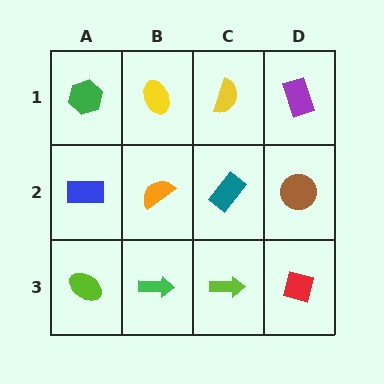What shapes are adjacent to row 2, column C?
A yellow semicircle (row 1, column C), a lime arrow (row 3, column C), an orange semicircle (row 2, column B), a brown circle (row 2, column D).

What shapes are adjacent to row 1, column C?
A teal rectangle (row 2, column C), a yellow ellipse (row 1, column B), a purple rectangle (row 1, column D).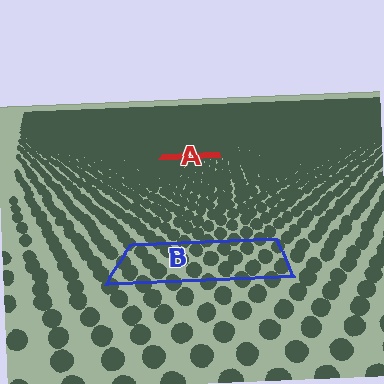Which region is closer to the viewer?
Region B is closer. The texture elements there are larger and more spread out.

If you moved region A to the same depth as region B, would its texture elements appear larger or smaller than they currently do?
They would appear larger. At a closer depth, the same texture elements are projected at a bigger on-screen size.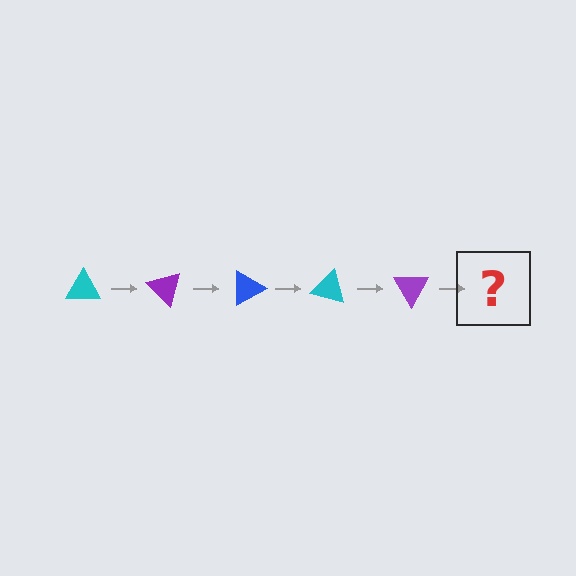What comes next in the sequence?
The next element should be a blue triangle, rotated 225 degrees from the start.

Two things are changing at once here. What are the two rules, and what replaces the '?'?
The two rules are that it rotates 45 degrees each step and the color cycles through cyan, purple, and blue. The '?' should be a blue triangle, rotated 225 degrees from the start.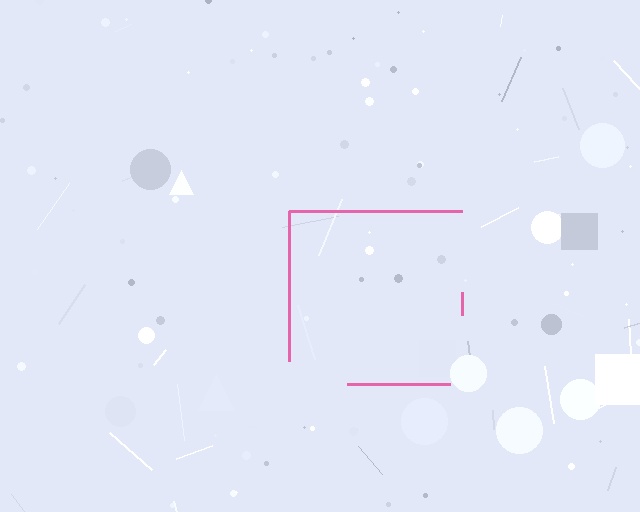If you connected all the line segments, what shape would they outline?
They would outline a square.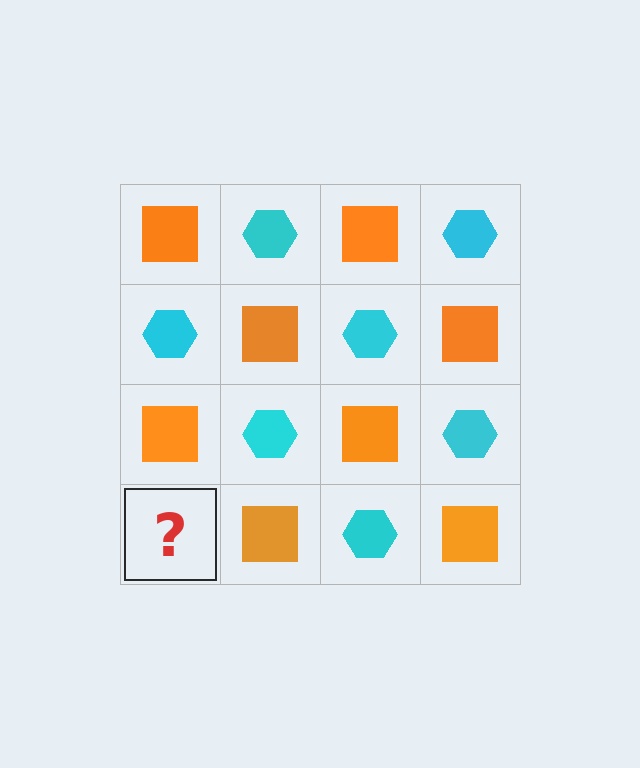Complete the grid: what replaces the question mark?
The question mark should be replaced with a cyan hexagon.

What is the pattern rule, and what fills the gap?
The rule is that it alternates orange square and cyan hexagon in a checkerboard pattern. The gap should be filled with a cyan hexagon.